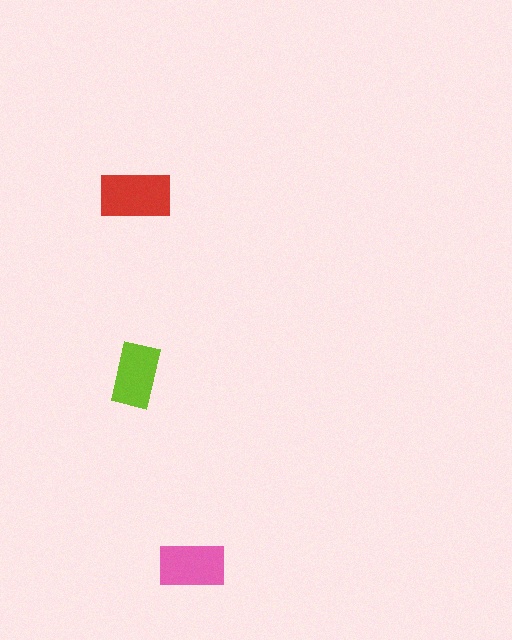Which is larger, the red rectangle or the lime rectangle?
The red one.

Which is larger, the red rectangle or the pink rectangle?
The red one.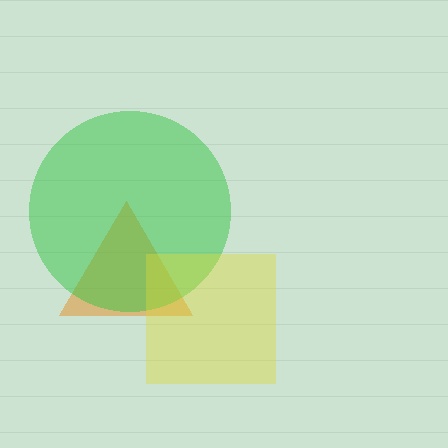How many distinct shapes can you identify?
There are 3 distinct shapes: an orange triangle, a green circle, a yellow square.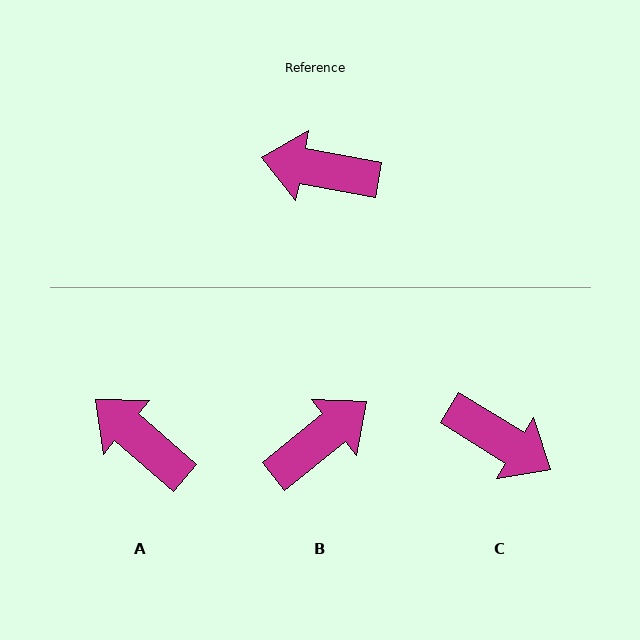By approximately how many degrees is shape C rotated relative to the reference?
Approximately 159 degrees counter-clockwise.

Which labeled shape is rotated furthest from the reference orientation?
C, about 159 degrees away.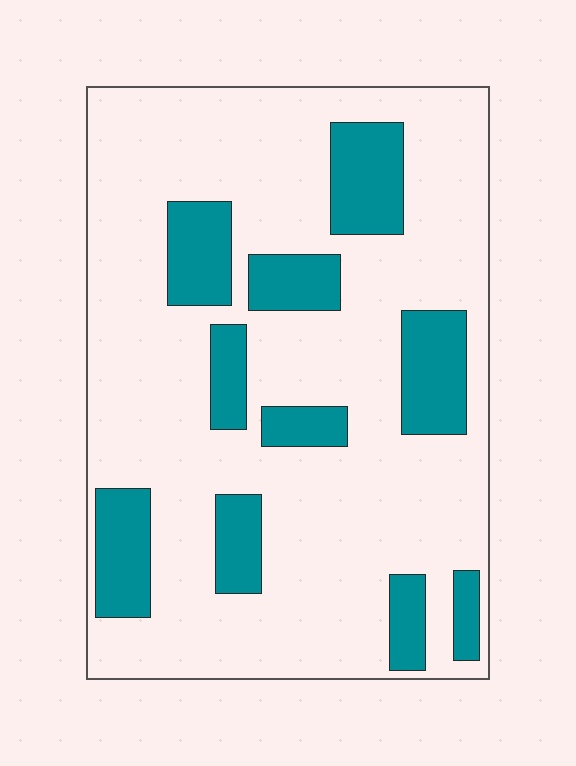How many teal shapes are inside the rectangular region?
10.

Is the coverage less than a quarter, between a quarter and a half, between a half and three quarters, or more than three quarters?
Less than a quarter.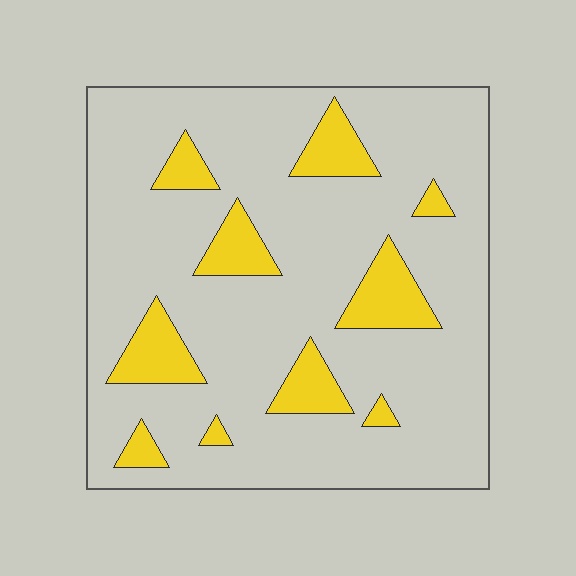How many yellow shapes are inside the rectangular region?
10.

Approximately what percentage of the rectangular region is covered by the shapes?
Approximately 15%.